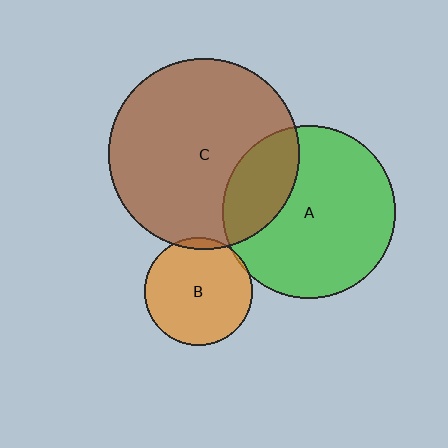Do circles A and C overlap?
Yes.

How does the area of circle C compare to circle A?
Approximately 1.2 times.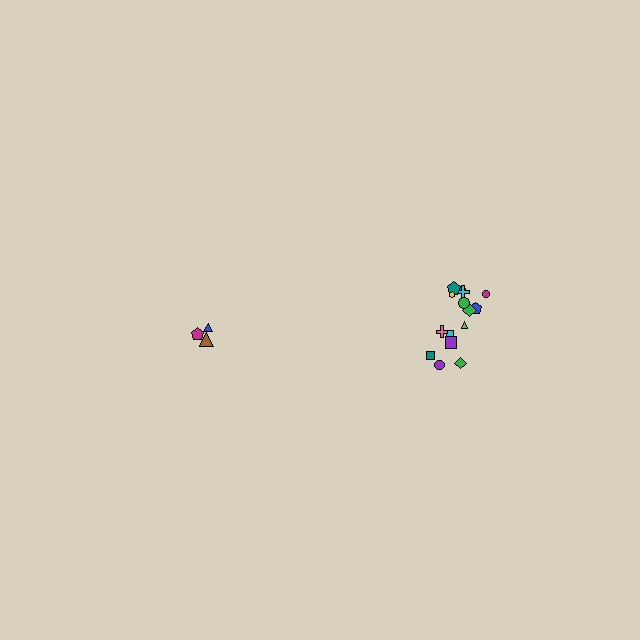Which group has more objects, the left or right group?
The right group.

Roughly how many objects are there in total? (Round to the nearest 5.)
Roughly 20 objects in total.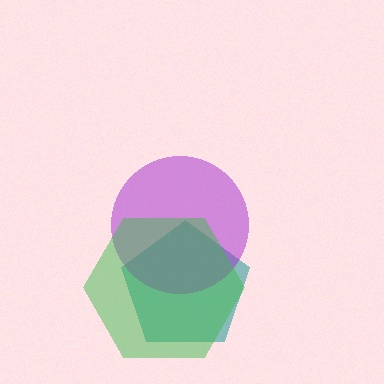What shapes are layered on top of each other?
The layered shapes are: a teal pentagon, a purple circle, a green hexagon.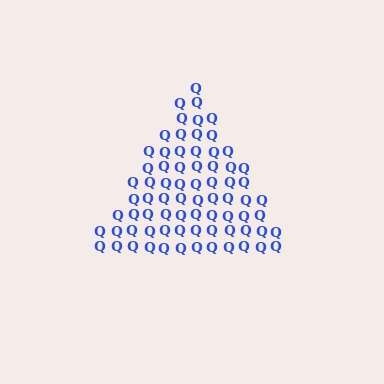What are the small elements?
The small elements are letter Q's.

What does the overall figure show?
The overall figure shows a triangle.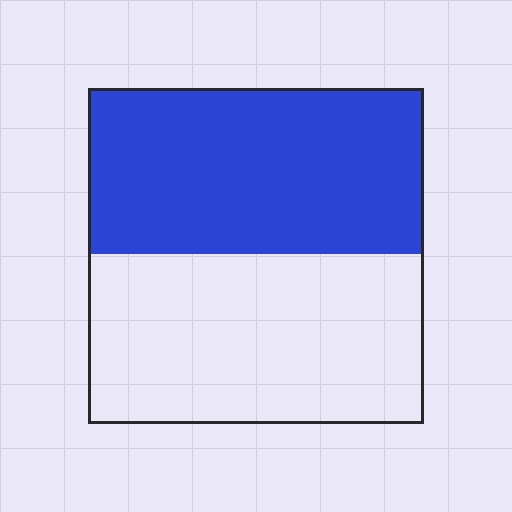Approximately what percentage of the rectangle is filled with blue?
Approximately 50%.